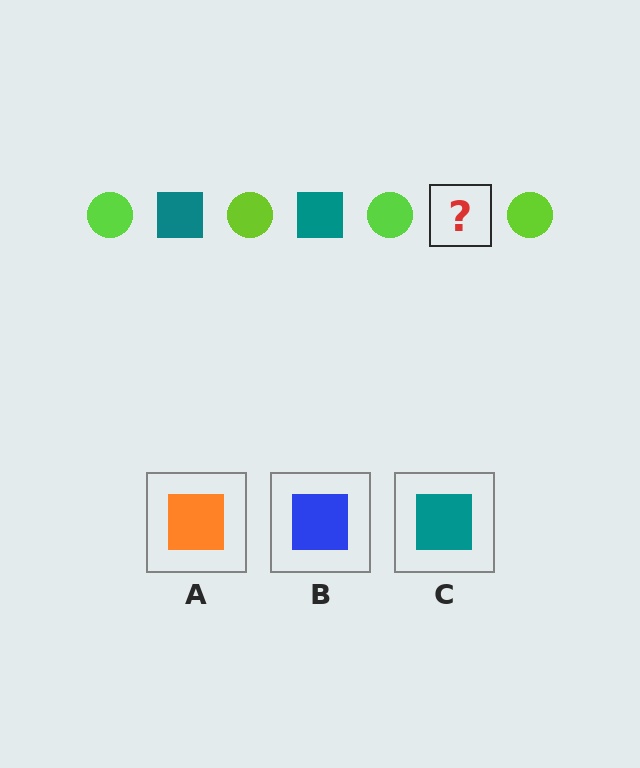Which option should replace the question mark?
Option C.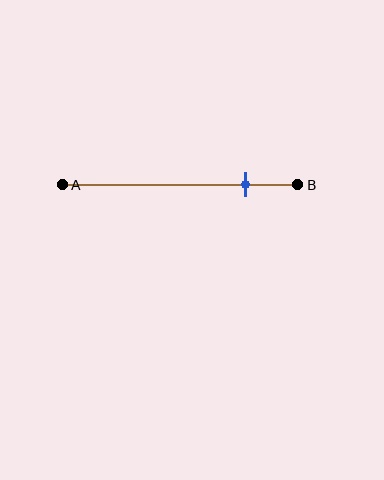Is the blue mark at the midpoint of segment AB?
No, the mark is at about 80% from A, not at the 50% midpoint.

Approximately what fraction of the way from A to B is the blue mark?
The blue mark is approximately 80% of the way from A to B.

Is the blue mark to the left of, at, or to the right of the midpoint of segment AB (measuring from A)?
The blue mark is to the right of the midpoint of segment AB.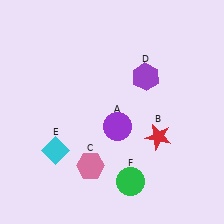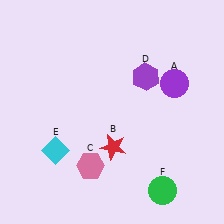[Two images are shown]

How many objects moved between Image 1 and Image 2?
3 objects moved between the two images.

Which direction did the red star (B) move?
The red star (B) moved left.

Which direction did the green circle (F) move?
The green circle (F) moved right.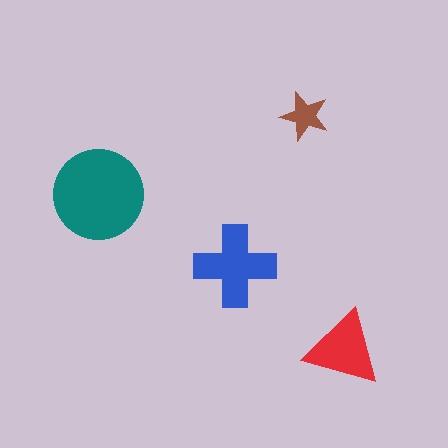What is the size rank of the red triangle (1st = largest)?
3rd.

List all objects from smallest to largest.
The brown star, the red triangle, the blue cross, the teal circle.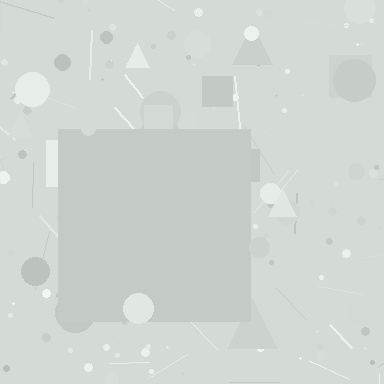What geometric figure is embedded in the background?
A square is embedded in the background.